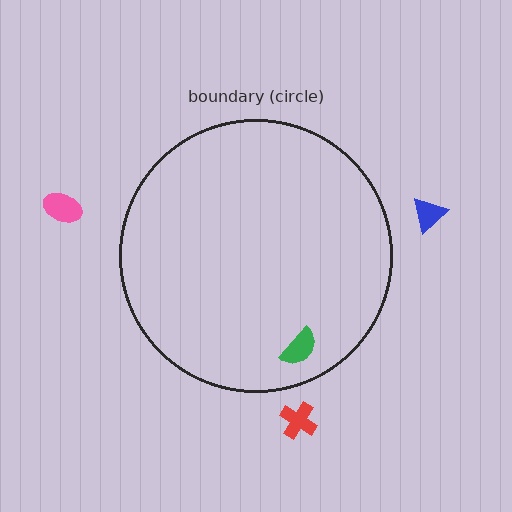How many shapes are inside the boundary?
1 inside, 3 outside.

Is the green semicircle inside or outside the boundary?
Inside.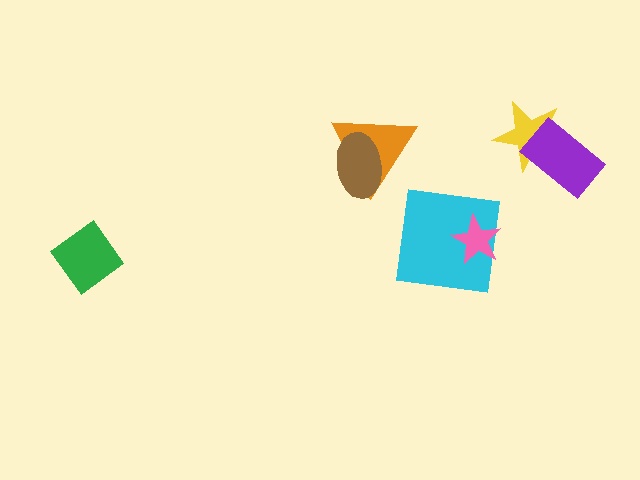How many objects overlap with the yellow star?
1 object overlaps with the yellow star.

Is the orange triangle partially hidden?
Yes, it is partially covered by another shape.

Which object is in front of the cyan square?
The pink star is in front of the cyan square.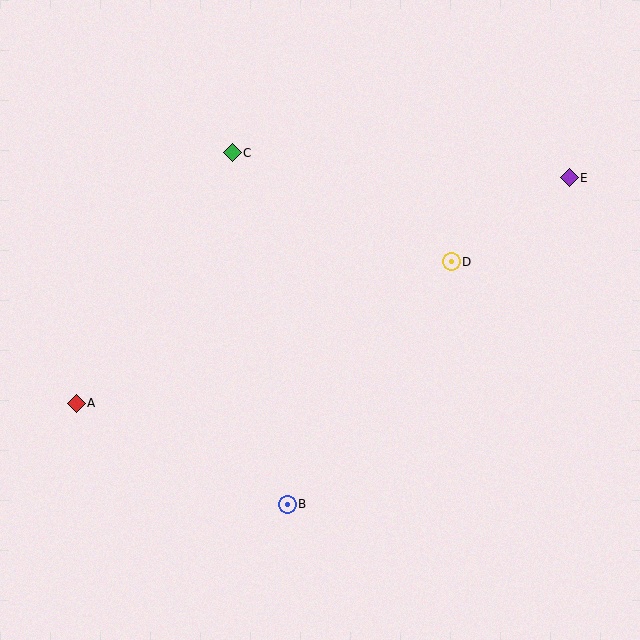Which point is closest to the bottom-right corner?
Point B is closest to the bottom-right corner.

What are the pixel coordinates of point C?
Point C is at (232, 153).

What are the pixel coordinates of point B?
Point B is at (287, 504).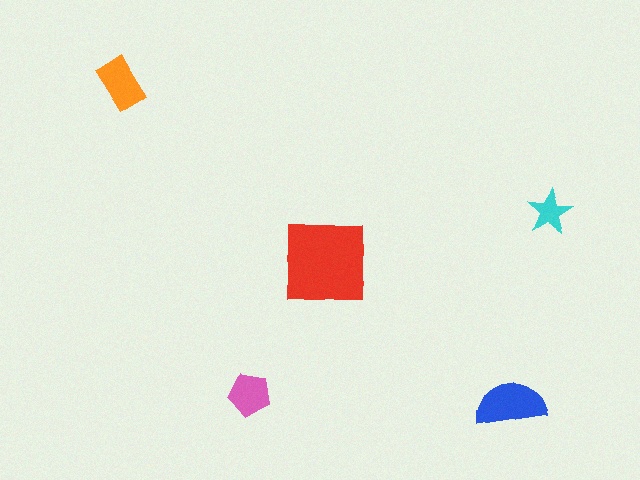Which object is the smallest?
The cyan star.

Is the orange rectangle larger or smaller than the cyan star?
Larger.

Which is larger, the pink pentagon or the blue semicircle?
The blue semicircle.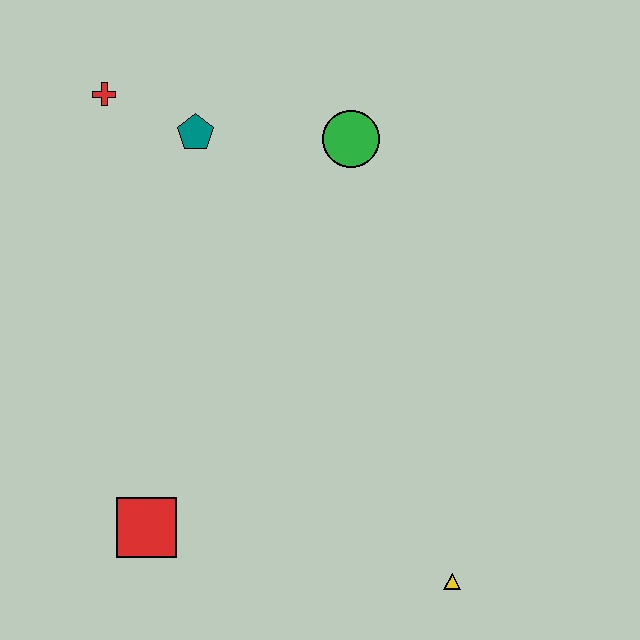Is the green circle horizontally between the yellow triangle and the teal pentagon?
Yes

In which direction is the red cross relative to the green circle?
The red cross is to the left of the green circle.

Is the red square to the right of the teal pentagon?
No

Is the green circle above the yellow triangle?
Yes